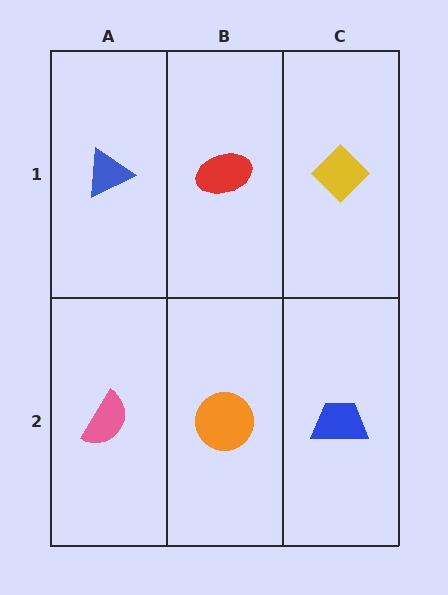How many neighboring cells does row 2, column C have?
2.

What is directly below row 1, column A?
A pink semicircle.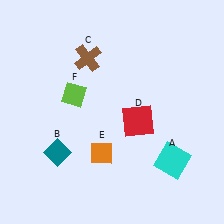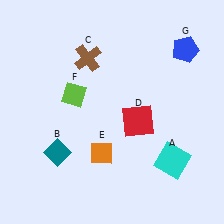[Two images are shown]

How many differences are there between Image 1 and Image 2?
There is 1 difference between the two images.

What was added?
A blue pentagon (G) was added in Image 2.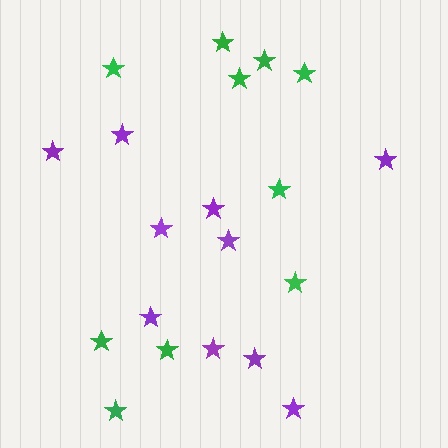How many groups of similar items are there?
There are 2 groups: one group of purple stars (10) and one group of green stars (10).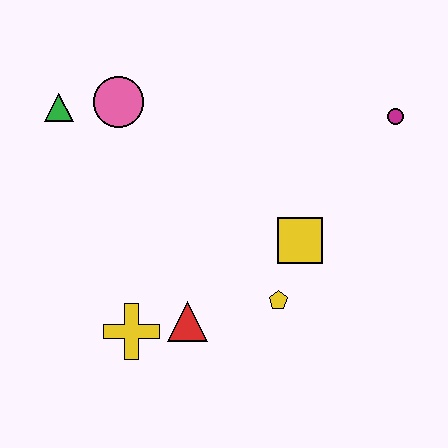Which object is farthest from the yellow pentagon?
The green triangle is farthest from the yellow pentagon.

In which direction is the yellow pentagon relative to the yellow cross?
The yellow pentagon is to the right of the yellow cross.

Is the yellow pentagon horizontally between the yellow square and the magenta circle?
No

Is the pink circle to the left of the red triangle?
Yes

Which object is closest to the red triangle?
The yellow cross is closest to the red triangle.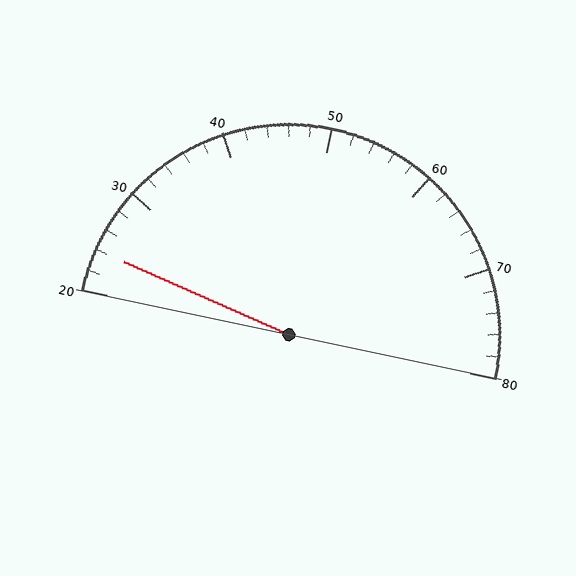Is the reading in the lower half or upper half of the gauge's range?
The reading is in the lower half of the range (20 to 80).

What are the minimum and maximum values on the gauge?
The gauge ranges from 20 to 80.